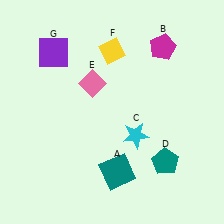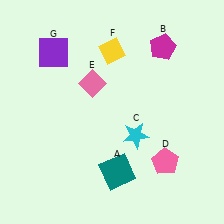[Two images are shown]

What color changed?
The pentagon (D) changed from teal in Image 1 to pink in Image 2.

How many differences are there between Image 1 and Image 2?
There is 1 difference between the two images.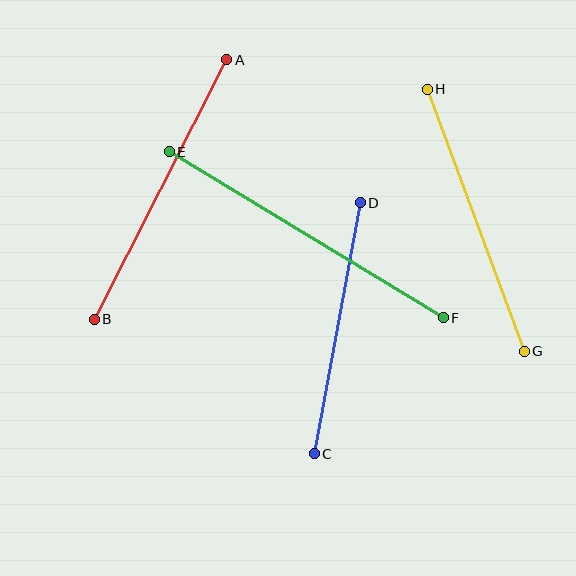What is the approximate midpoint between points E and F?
The midpoint is at approximately (306, 235) pixels.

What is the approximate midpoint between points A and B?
The midpoint is at approximately (160, 190) pixels.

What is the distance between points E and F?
The distance is approximately 320 pixels.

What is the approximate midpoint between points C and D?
The midpoint is at approximately (337, 328) pixels.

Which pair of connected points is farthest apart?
Points E and F are farthest apart.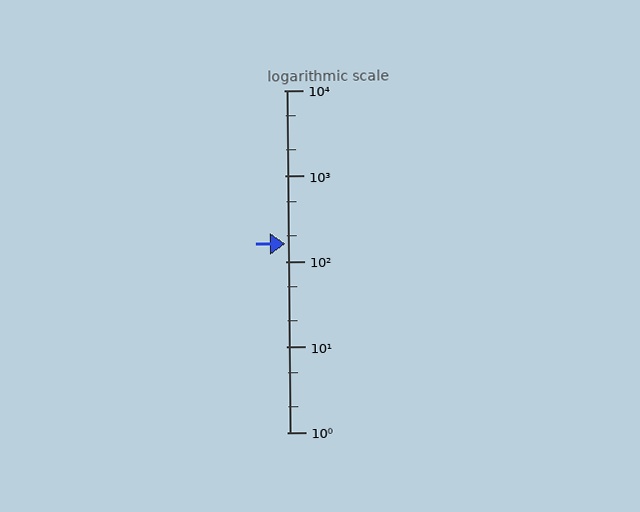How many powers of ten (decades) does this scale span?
The scale spans 4 decades, from 1 to 10000.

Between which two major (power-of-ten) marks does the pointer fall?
The pointer is between 100 and 1000.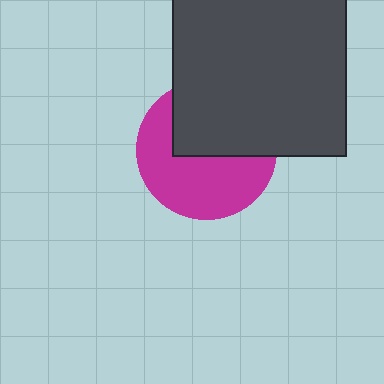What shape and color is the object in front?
The object in front is a dark gray square.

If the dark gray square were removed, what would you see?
You would see the complete magenta circle.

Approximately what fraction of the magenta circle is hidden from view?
Roughly 45% of the magenta circle is hidden behind the dark gray square.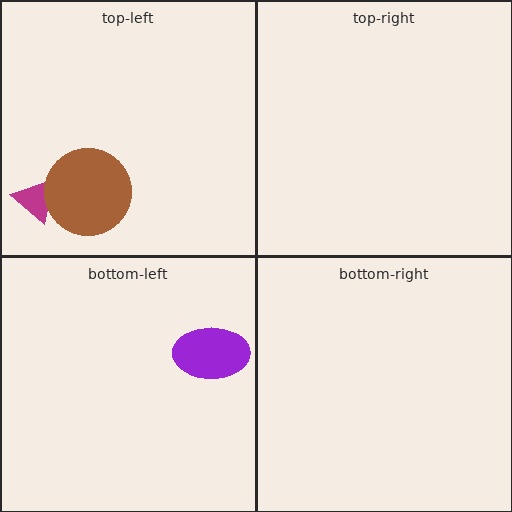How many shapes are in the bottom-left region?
1.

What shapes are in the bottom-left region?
The purple ellipse.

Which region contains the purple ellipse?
The bottom-left region.